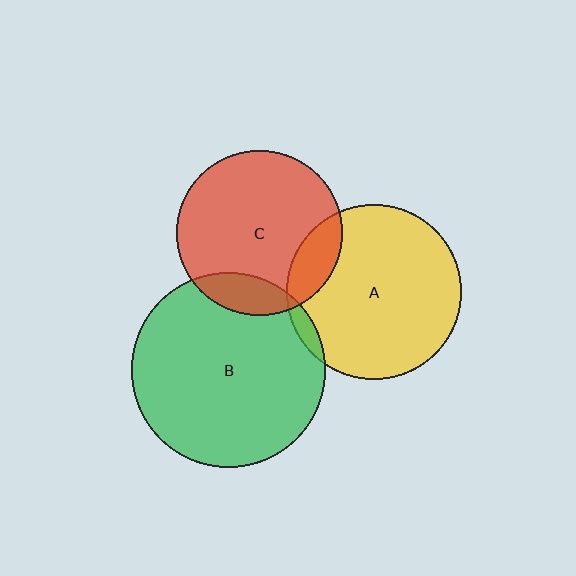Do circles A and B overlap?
Yes.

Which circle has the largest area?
Circle B (green).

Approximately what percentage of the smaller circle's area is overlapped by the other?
Approximately 5%.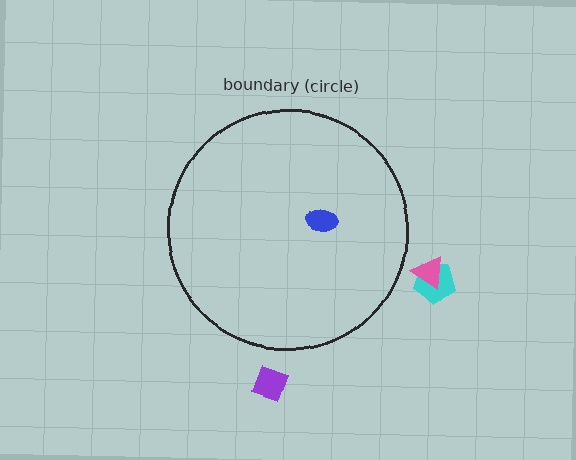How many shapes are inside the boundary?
1 inside, 3 outside.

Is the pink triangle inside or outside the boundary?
Outside.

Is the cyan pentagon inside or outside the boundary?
Outside.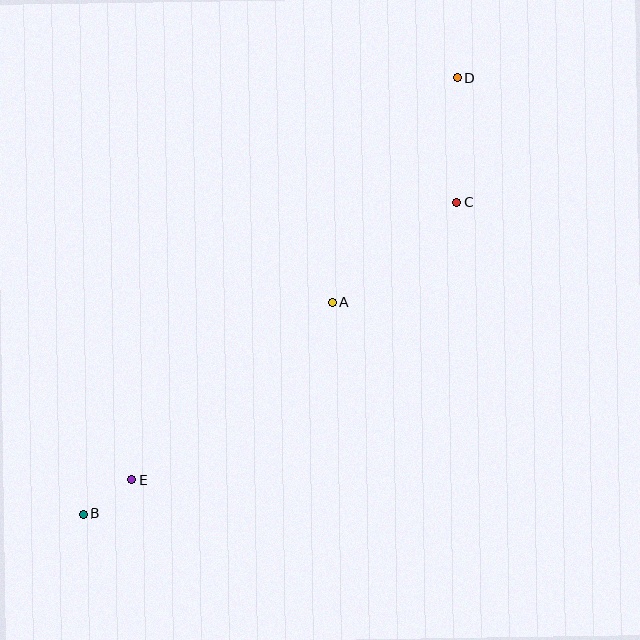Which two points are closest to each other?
Points B and E are closest to each other.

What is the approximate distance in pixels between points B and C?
The distance between B and C is approximately 487 pixels.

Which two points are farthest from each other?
Points B and D are farthest from each other.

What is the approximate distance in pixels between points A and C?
The distance between A and C is approximately 160 pixels.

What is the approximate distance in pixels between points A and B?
The distance between A and B is approximately 327 pixels.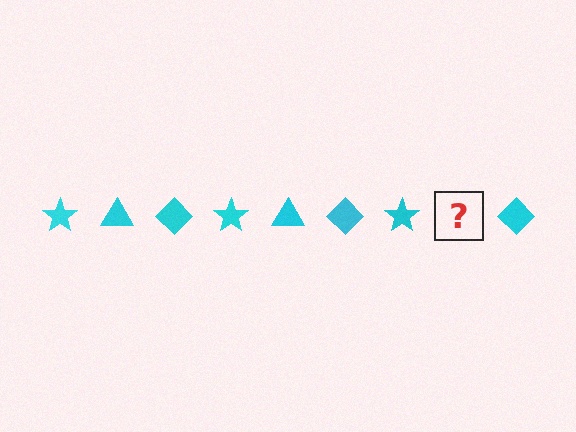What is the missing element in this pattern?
The missing element is a cyan triangle.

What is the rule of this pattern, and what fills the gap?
The rule is that the pattern cycles through star, triangle, diamond shapes in cyan. The gap should be filled with a cyan triangle.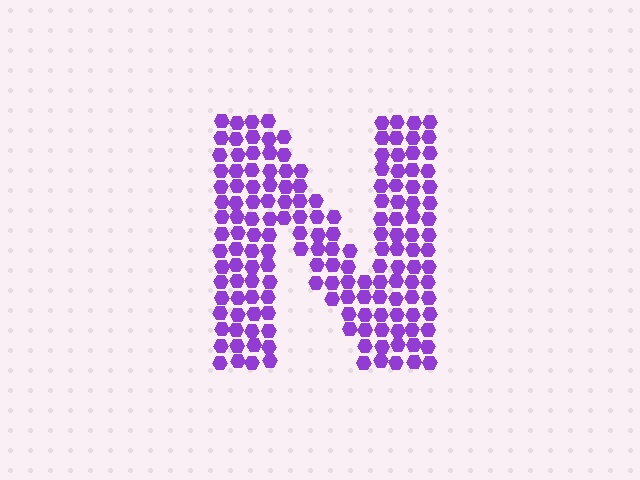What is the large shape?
The large shape is the letter N.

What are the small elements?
The small elements are hexagons.